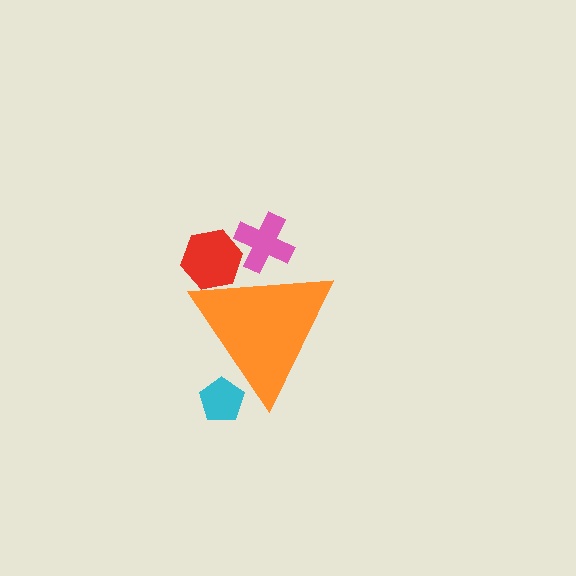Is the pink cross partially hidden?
Yes, the pink cross is partially hidden behind the orange triangle.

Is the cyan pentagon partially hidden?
Yes, the cyan pentagon is partially hidden behind the orange triangle.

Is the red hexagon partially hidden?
Yes, the red hexagon is partially hidden behind the orange triangle.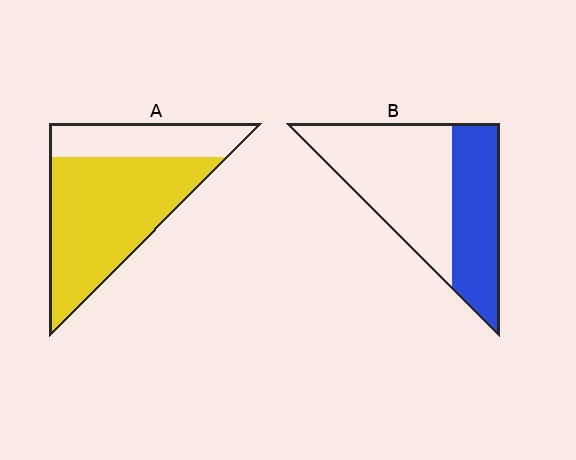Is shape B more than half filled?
No.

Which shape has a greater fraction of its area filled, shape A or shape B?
Shape A.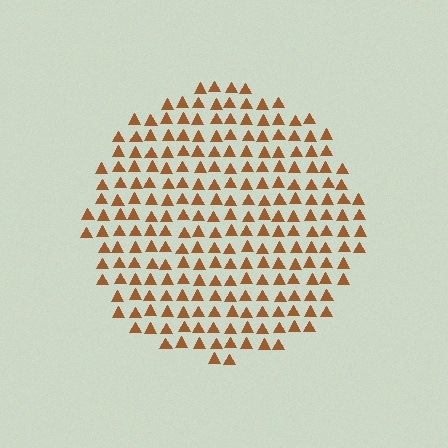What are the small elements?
The small elements are triangles.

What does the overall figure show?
The overall figure shows a circle.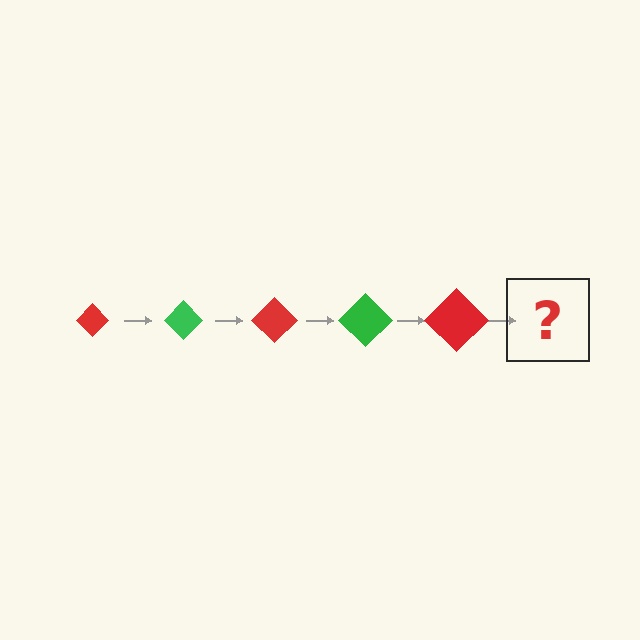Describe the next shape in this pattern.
It should be a green diamond, larger than the previous one.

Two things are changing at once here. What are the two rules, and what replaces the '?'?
The two rules are that the diamond grows larger each step and the color cycles through red and green. The '?' should be a green diamond, larger than the previous one.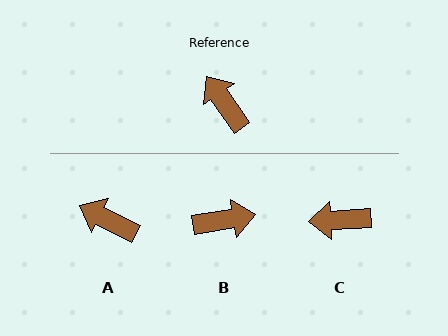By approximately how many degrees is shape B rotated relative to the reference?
Approximately 116 degrees clockwise.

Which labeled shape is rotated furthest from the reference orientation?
B, about 116 degrees away.